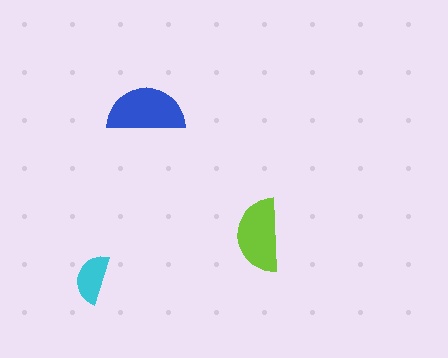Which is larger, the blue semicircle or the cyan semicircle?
The blue one.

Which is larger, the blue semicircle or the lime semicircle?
The blue one.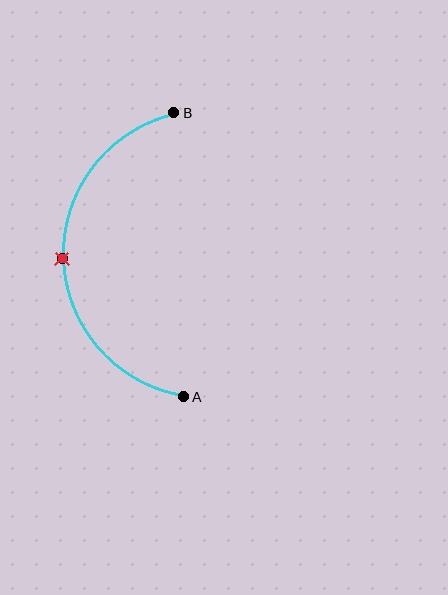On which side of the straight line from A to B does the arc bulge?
The arc bulges to the left of the straight line connecting A and B.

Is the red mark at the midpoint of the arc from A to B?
Yes. The red mark lies on the arc at equal arc-length from both A and B — it is the arc midpoint.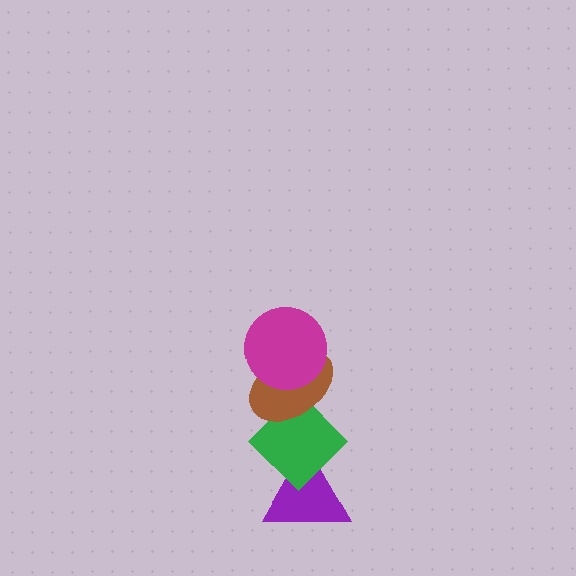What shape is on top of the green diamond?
The brown ellipse is on top of the green diamond.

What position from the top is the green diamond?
The green diamond is 3rd from the top.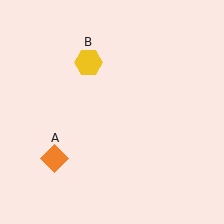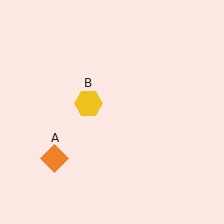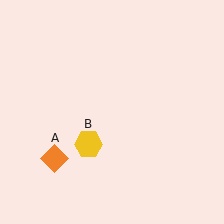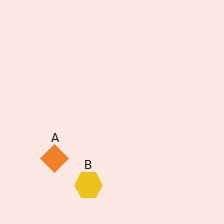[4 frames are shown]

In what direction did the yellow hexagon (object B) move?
The yellow hexagon (object B) moved down.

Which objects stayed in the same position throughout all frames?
Orange diamond (object A) remained stationary.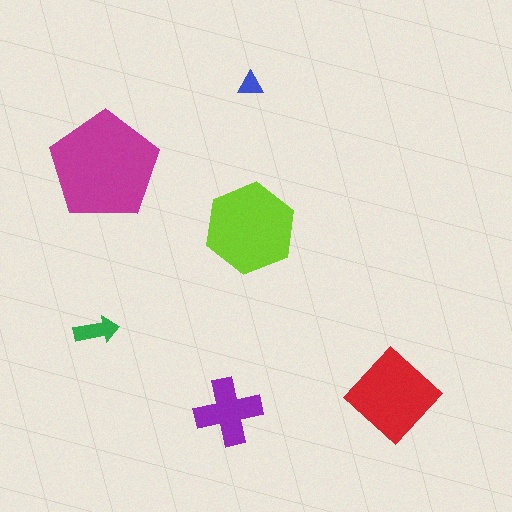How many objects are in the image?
There are 6 objects in the image.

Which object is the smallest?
The blue triangle.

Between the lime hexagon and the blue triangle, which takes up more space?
The lime hexagon.